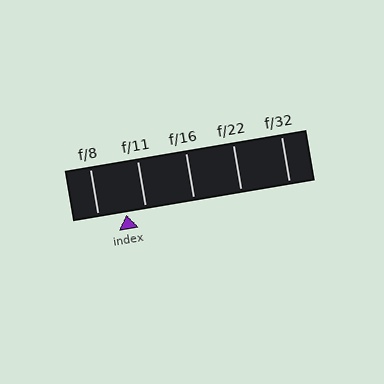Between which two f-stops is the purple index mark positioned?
The index mark is between f/8 and f/11.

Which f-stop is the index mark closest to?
The index mark is closest to f/11.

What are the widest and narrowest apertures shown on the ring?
The widest aperture shown is f/8 and the narrowest is f/32.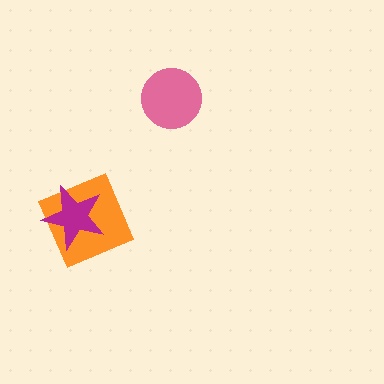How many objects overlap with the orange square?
1 object overlaps with the orange square.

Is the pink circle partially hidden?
No, no other shape covers it.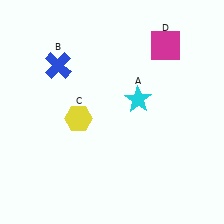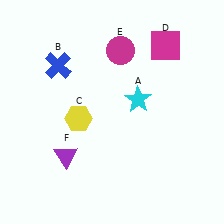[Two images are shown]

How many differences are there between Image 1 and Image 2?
There are 2 differences between the two images.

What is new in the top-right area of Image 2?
A magenta circle (E) was added in the top-right area of Image 2.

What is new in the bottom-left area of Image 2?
A purple triangle (F) was added in the bottom-left area of Image 2.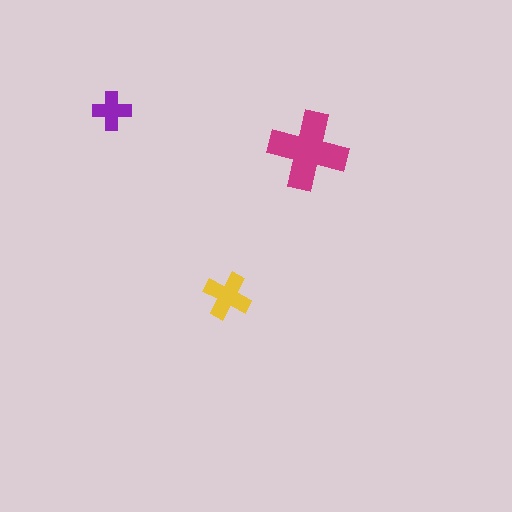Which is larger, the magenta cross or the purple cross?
The magenta one.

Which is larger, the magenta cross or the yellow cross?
The magenta one.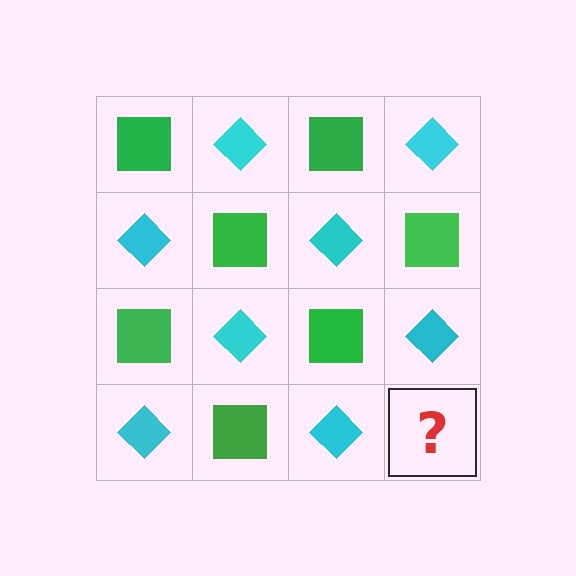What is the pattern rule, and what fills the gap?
The rule is that it alternates green square and cyan diamond in a checkerboard pattern. The gap should be filled with a green square.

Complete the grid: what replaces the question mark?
The question mark should be replaced with a green square.